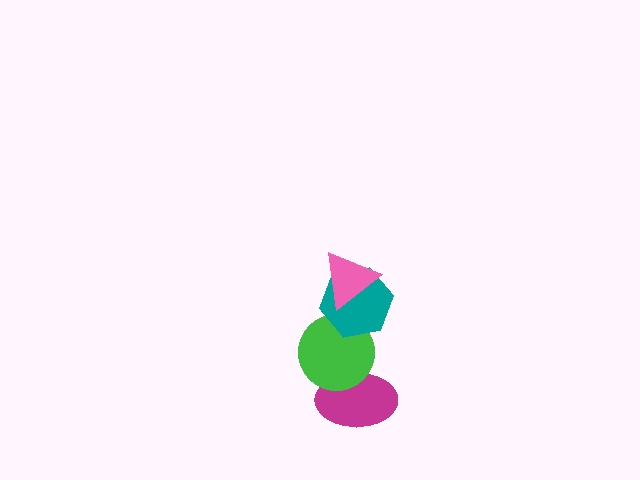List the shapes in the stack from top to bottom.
From top to bottom: the pink triangle, the teal hexagon, the green circle, the magenta ellipse.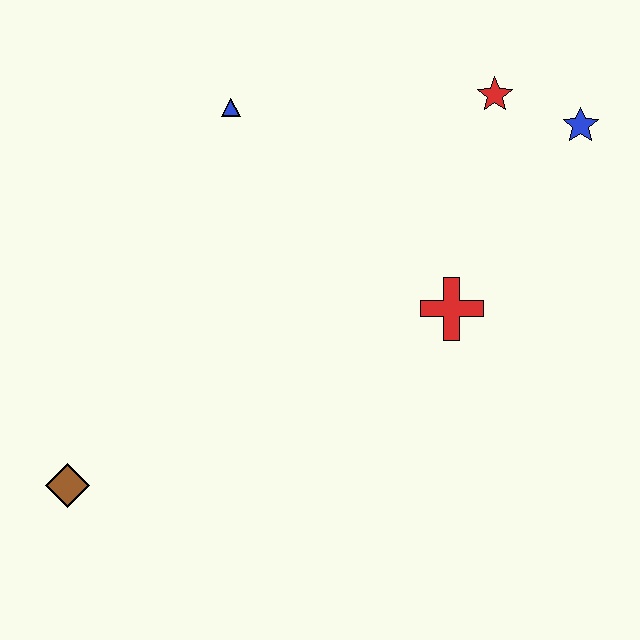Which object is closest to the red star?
The blue star is closest to the red star.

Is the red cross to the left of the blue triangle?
No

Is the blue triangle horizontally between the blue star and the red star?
No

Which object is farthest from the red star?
The brown diamond is farthest from the red star.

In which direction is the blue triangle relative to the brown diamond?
The blue triangle is above the brown diamond.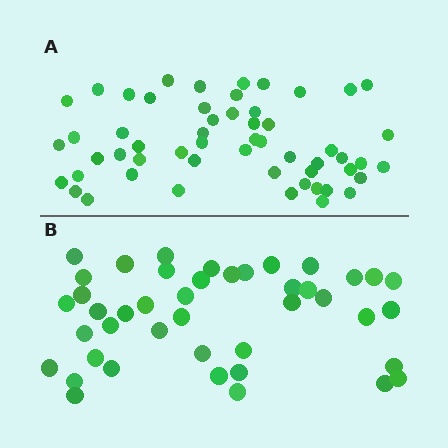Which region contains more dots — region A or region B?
Region A (the top region) has more dots.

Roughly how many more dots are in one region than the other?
Region A has roughly 12 or so more dots than region B.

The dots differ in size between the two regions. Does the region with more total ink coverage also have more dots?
No. Region B has more total ink coverage because its dots are larger, but region A actually contains more individual dots. Total area can be misleading — the number of items is what matters here.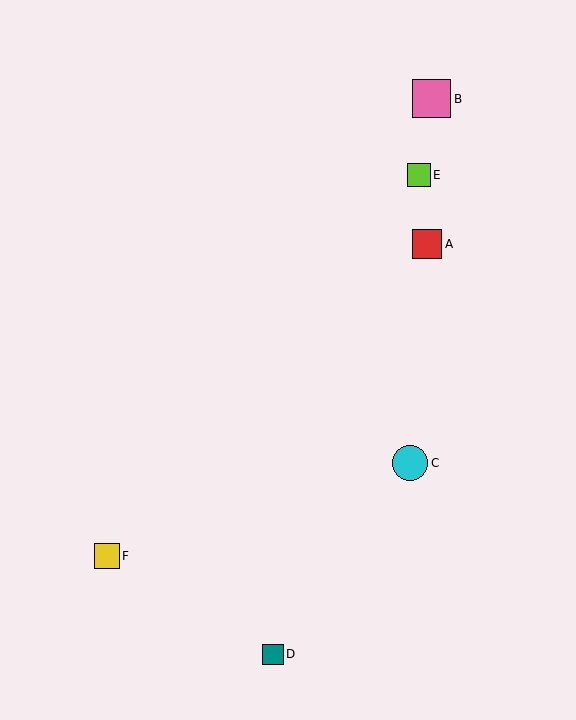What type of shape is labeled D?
Shape D is a teal square.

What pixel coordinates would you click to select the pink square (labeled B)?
Click at (432, 99) to select the pink square B.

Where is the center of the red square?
The center of the red square is at (427, 244).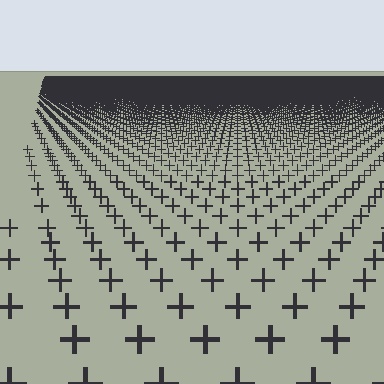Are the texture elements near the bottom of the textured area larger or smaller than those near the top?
Larger. Near the bottom, elements are closer to the viewer and appear at a bigger on-screen size.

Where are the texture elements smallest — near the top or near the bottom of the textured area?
Near the top.